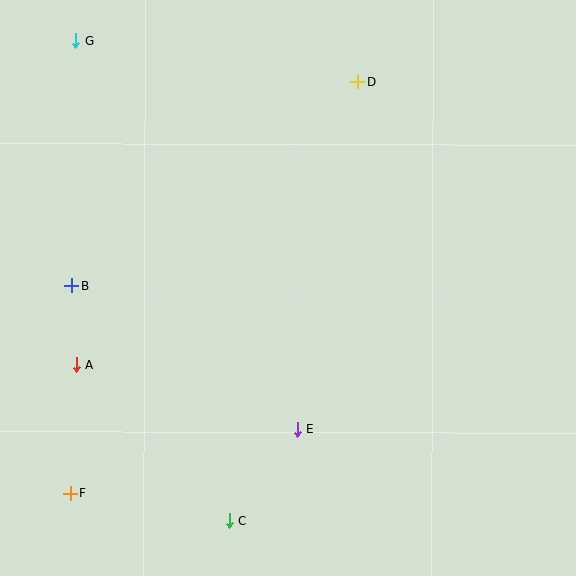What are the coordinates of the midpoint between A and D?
The midpoint between A and D is at (217, 223).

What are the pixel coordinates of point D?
Point D is at (357, 82).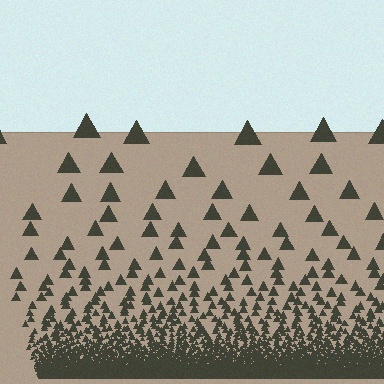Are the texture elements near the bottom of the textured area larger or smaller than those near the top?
Smaller. The gradient is inverted — elements near the bottom are smaller and denser.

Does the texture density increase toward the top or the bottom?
Density increases toward the bottom.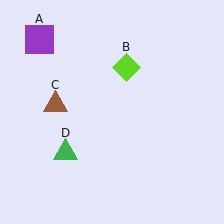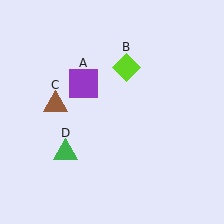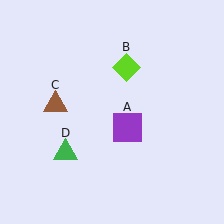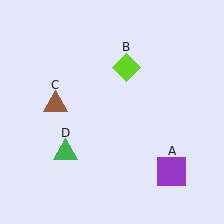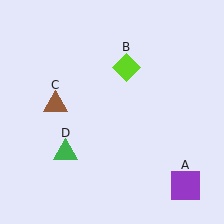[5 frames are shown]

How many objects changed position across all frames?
1 object changed position: purple square (object A).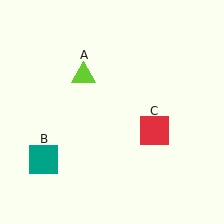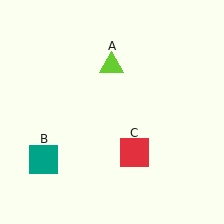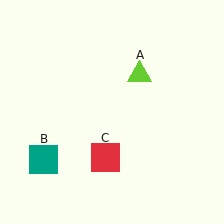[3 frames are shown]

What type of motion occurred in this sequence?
The lime triangle (object A), red square (object C) rotated clockwise around the center of the scene.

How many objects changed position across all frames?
2 objects changed position: lime triangle (object A), red square (object C).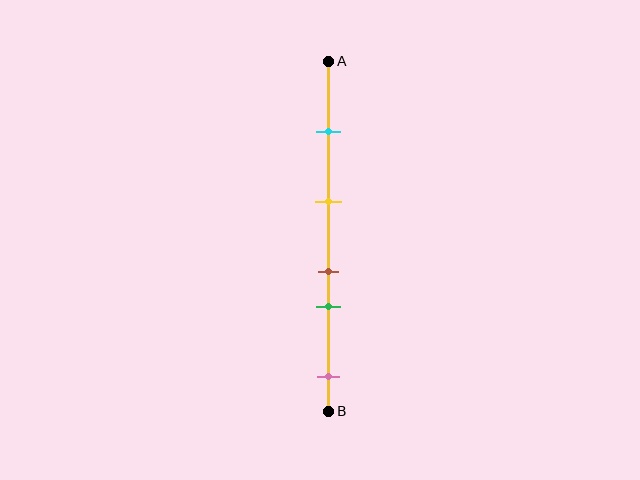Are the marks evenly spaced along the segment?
No, the marks are not evenly spaced.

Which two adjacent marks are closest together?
The brown and green marks are the closest adjacent pair.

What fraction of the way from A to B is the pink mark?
The pink mark is approximately 90% (0.9) of the way from A to B.